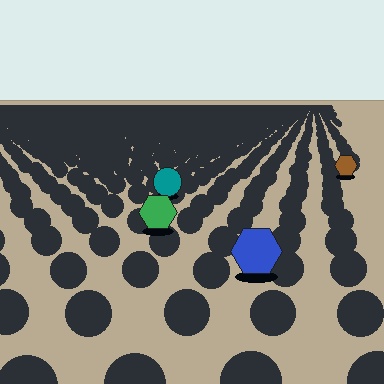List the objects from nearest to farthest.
From nearest to farthest: the blue hexagon, the green hexagon, the teal circle, the brown hexagon.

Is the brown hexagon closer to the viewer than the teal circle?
No. The teal circle is closer — you can tell from the texture gradient: the ground texture is coarser near it.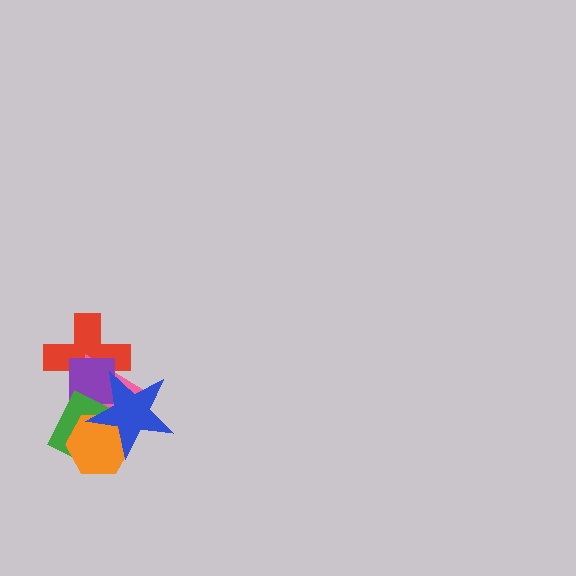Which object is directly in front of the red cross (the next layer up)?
The pink triangle is directly in front of the red cross.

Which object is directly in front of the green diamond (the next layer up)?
The orange hexagon is directly in front of the green diamond.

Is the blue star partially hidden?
No, no other shape covers it.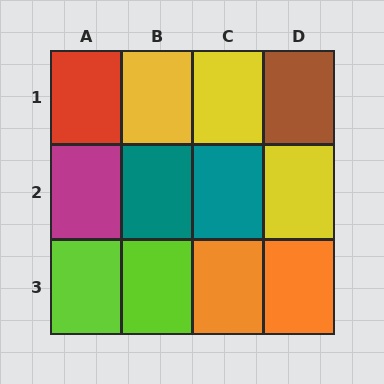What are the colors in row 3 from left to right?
Lime, lime, orange, orange.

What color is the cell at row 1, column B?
Yellow.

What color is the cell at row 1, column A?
Red.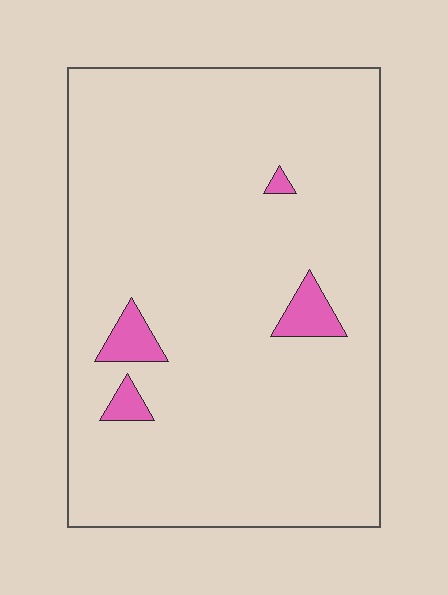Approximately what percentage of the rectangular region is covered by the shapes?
Approximately 5%.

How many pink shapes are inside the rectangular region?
4.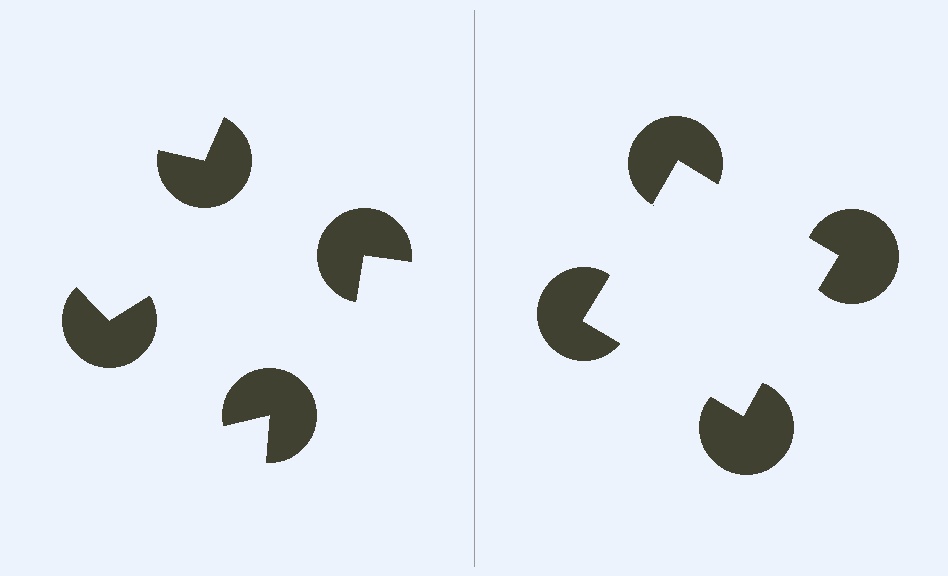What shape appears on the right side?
An illusory square.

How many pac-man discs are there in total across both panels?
8 — 4 on each side.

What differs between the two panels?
The pac-man discs are positioned identically on both sides; only the wedge orientations differ. On the right they align to a square; on the left they are misaligned.